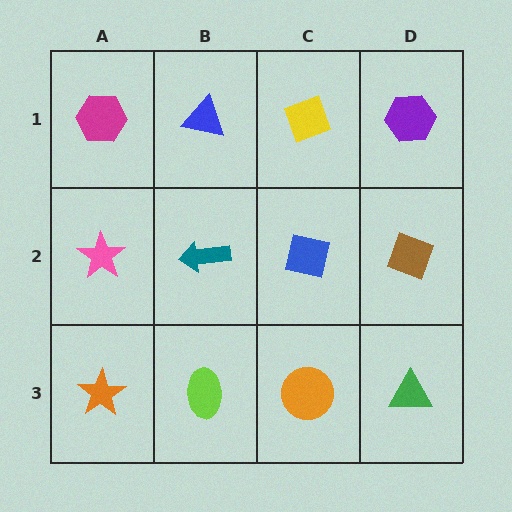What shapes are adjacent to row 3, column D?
A brown diamond (row 2, column D), an orange circle (row 3, column C).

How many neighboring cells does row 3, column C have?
3.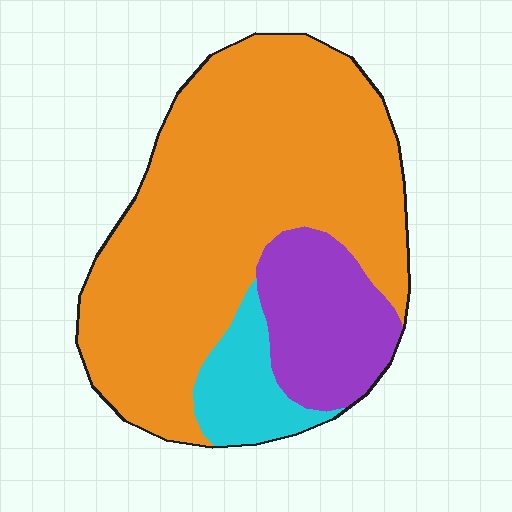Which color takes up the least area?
Cyan, at roughly 10%.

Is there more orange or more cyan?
Orange.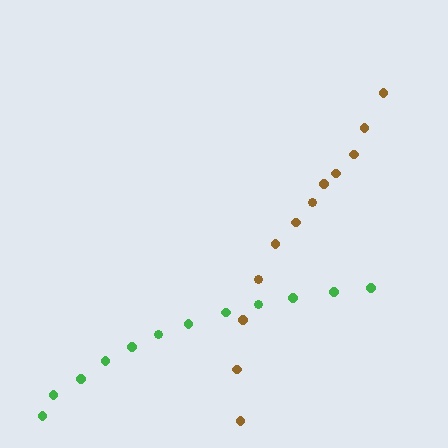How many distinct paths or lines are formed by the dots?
There are 2 distinct paths.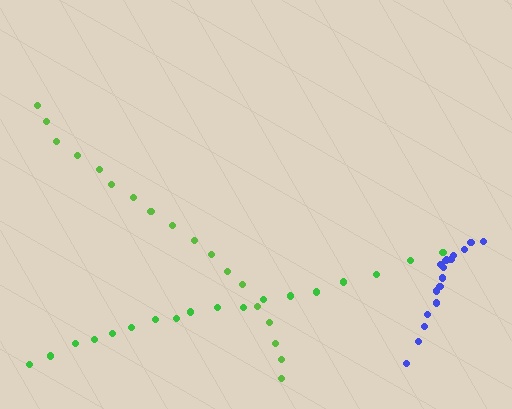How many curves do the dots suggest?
There are 3 distinct paths.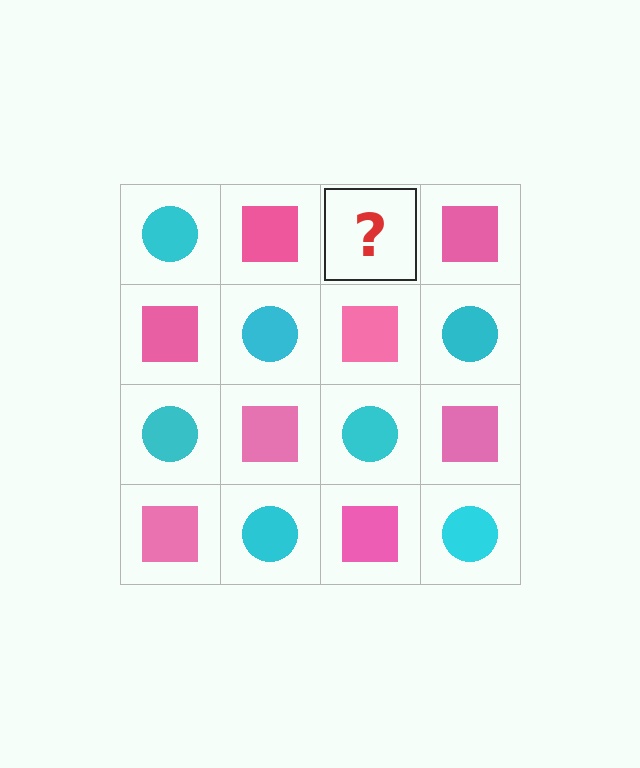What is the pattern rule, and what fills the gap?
The rule is that it alternates cyan circle and pink square in a checkerboard pattern. The gap should be filled with a cyan circle.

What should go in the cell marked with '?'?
The missing cell should contain a cyan circle.